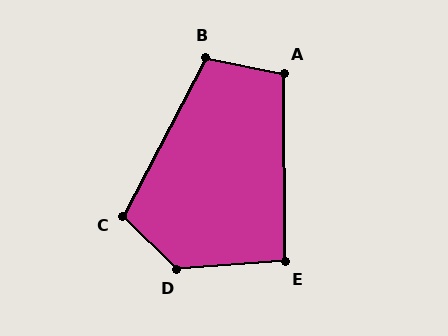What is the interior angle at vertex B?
Approximately 106 degrees (obtuse).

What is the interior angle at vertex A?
Approximately 102 degrees (obtuse).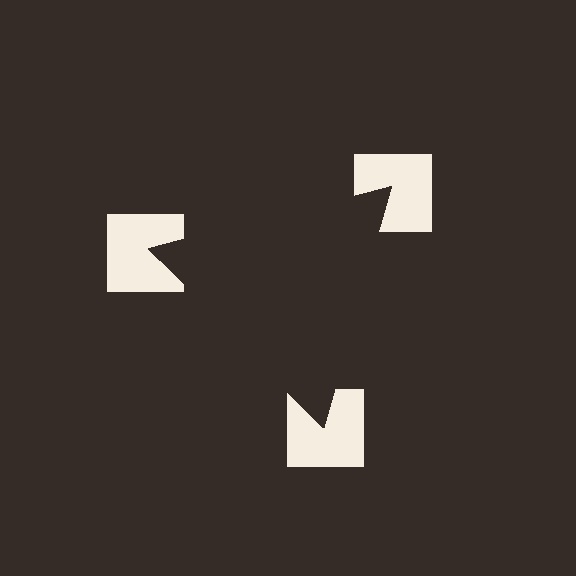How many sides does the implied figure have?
3 sides.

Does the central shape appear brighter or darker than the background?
It typically appears slightly darker than the background, even though no actual brightness change is drawn.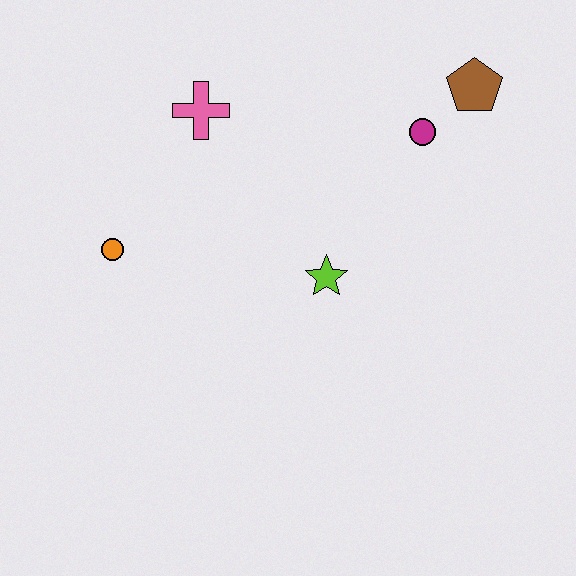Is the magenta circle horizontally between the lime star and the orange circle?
No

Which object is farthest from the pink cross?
The brown pentagon is farthest from the pink cross.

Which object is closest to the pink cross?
The orange circle is closest to the pink cross.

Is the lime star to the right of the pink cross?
Yes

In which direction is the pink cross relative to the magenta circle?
The pink cross is to the left of the magenta circle.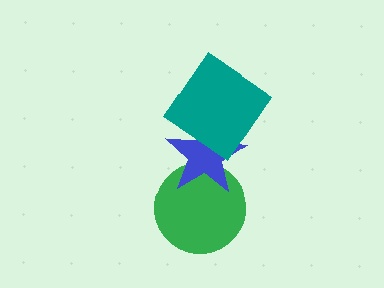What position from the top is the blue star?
The blue star is 2nd from the top.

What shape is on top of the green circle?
The blue star is on top of the green circle.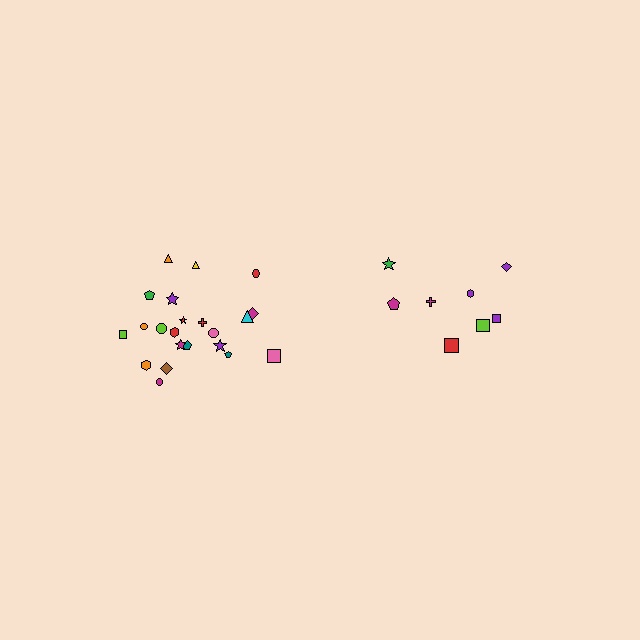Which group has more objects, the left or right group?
The left group.